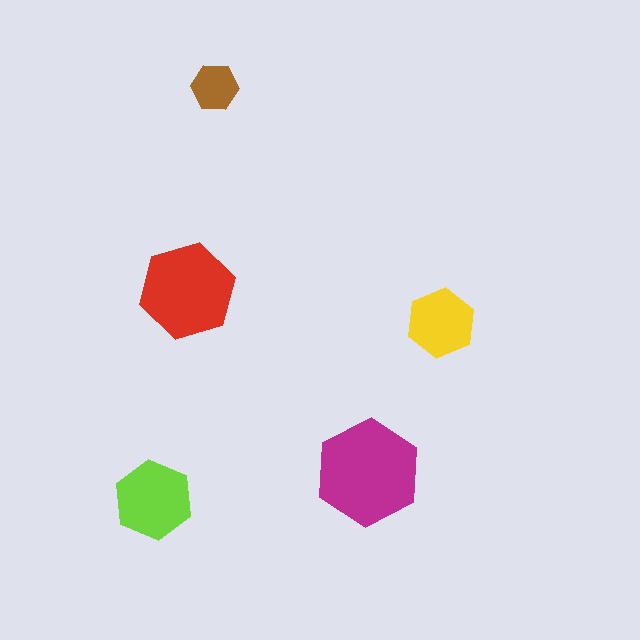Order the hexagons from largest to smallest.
the magenta one, the red one, the lime one, the yellow one, the brown one.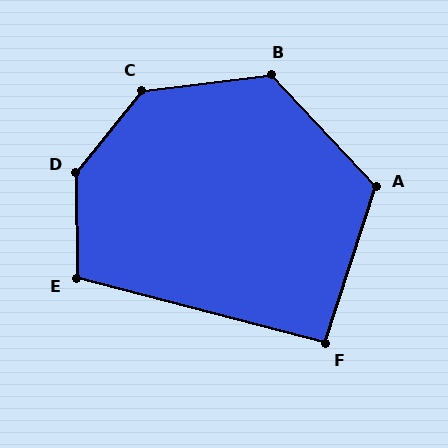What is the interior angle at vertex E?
Approximately 105 degrees (obtuse).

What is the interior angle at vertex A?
Approximately 119 degrees (obtuse).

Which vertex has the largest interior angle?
D, at approximately 141 degrees.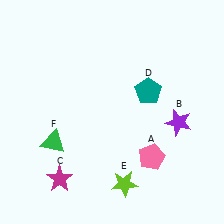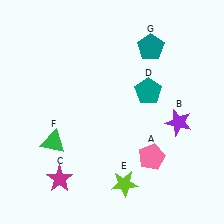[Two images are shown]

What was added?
A teal pentagon (G) was added in Image 2.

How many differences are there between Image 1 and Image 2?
There is 1 difference between the two images.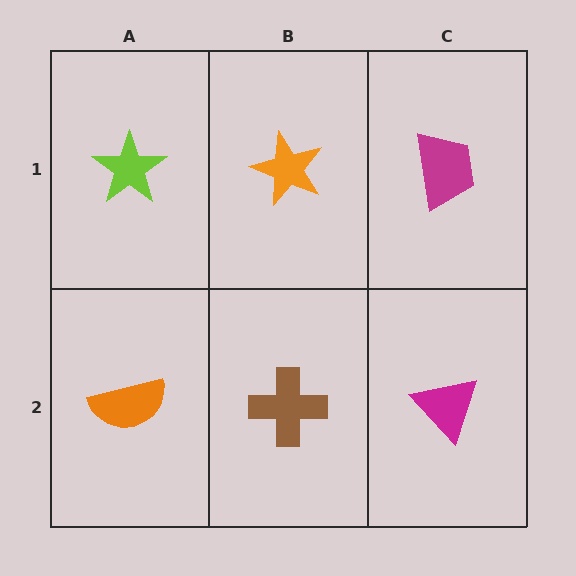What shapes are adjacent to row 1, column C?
A magenta triangle (row 2, column C), an orange star (row 1, column B).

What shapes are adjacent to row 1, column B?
A brown cross (row 2, column B), a lime star (row 1, column A), a magenta trapezoid (row 1, column C).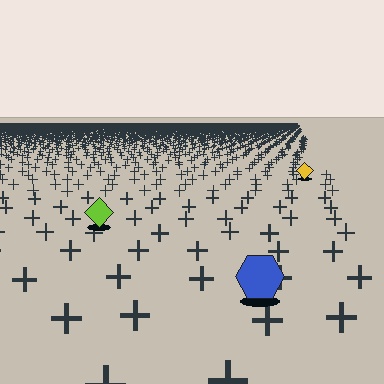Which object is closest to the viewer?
The blue hexagon is closest. The texture marks near it are larger and more spread out.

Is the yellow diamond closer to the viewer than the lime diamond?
No. The lime diamond is closer — you can tell from the texture gradient: the ground texture is coarser near it.